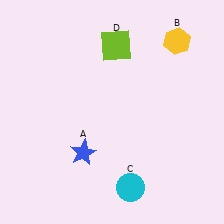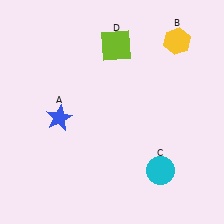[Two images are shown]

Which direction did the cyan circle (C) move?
The cyan circle (C) moved right.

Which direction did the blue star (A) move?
The blue star (A) moved up.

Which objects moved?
The objects that moved are: the blue star (A), the cyan circle (C).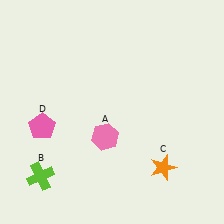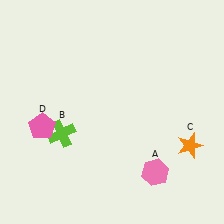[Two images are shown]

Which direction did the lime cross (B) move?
The lime cross (B) moved up.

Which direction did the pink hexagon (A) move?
The pink hexagon (A) moved right.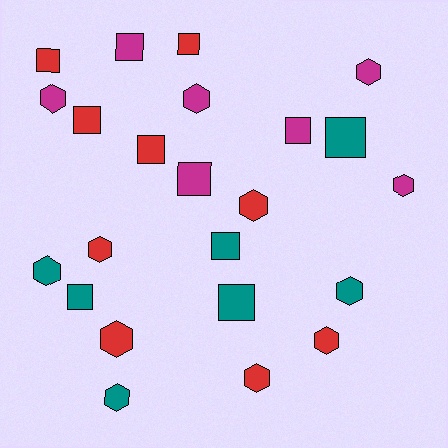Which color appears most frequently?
Red, with 9 objects.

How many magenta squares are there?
There are 3 magenta squares.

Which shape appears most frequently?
Hexagon, with 12 objects.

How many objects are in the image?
There are 23 objects.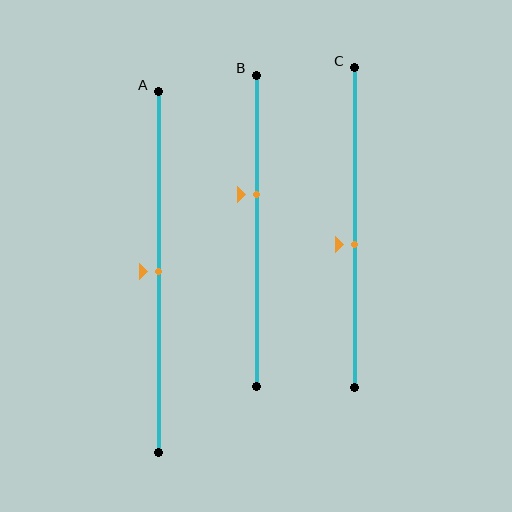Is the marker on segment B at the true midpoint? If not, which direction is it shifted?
No, the marker on segment B is shifted upward by about 12% of the segment length.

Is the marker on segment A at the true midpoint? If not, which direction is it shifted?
Yes, the marker on segment A is at the true midpoint.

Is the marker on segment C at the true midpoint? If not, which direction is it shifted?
No, the marker on segment C is shifted downward by about 5% of the segment length.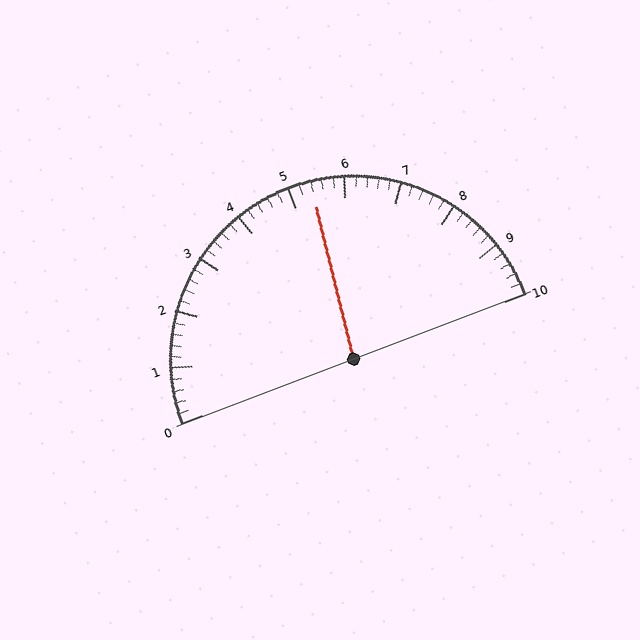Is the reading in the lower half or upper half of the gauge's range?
The reading is in the upper half of the range (0 to 10).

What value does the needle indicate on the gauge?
The needle indicates approximately 5.4.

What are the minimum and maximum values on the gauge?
The gauge ranges from 0 to 10.